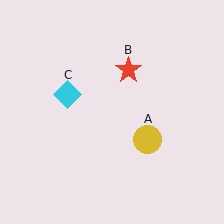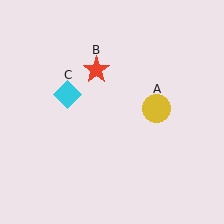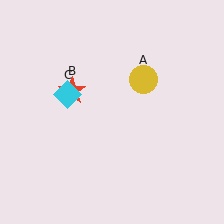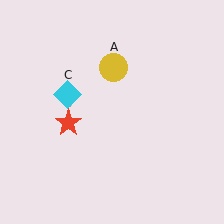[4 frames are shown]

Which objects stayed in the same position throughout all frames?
Cyan diamond (object C) remained stationary.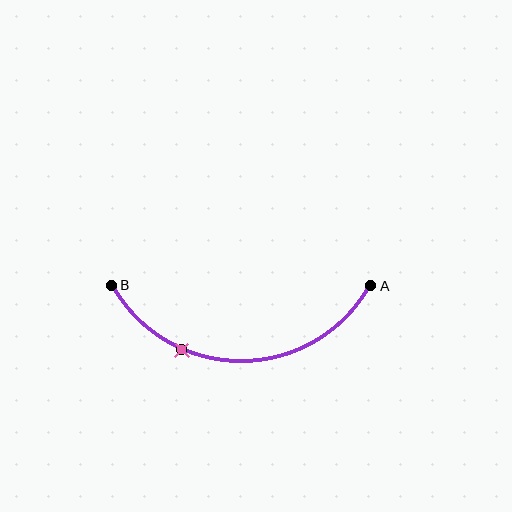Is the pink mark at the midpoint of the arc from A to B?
No. The pink mark lies on the arc but is closer to endpoint B. The arc midpoint would be at the point on the curve equidistant along the arc from both A and B.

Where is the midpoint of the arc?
The arc midpoint is the point on the curve farthest from the straight line joining A and B. It sits below that line.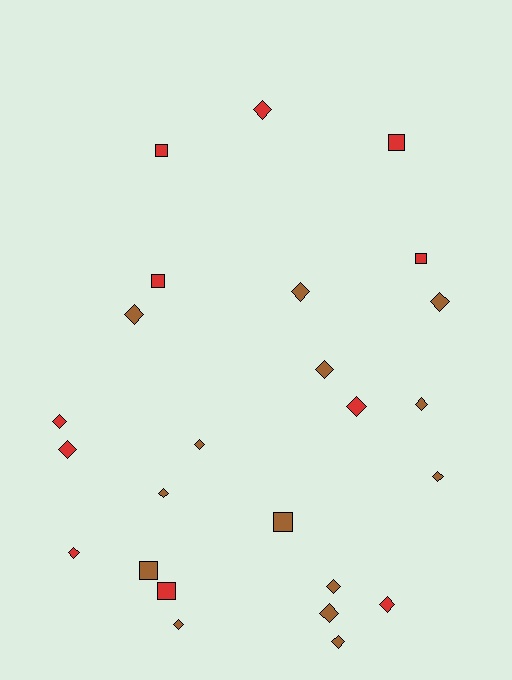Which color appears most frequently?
Brown, with 14 objects.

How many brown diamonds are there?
There are 12 brown diamonds.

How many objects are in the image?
There are 25 objects.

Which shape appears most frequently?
Diamond, with 18 objects.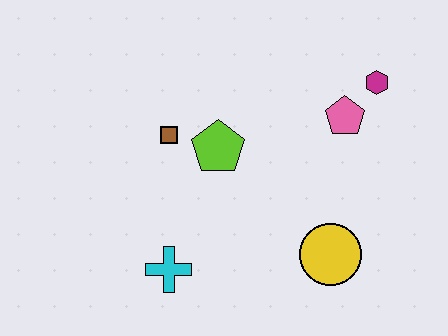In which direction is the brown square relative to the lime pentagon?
The brown square is to the left of the lime pentagon.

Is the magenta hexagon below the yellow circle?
No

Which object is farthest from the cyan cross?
The magenta hexagon is farthest from the cyan cross.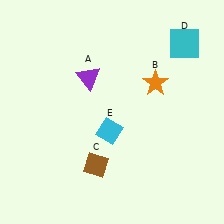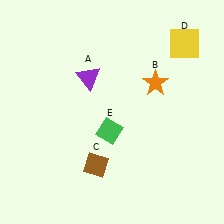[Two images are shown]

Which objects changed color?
D changed from cyan to yellow. E changed from cyan to green.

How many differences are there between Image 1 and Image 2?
There are 2 differences between the two images.